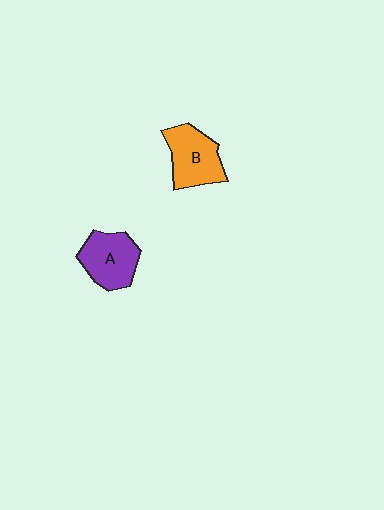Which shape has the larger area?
Shape B (orange).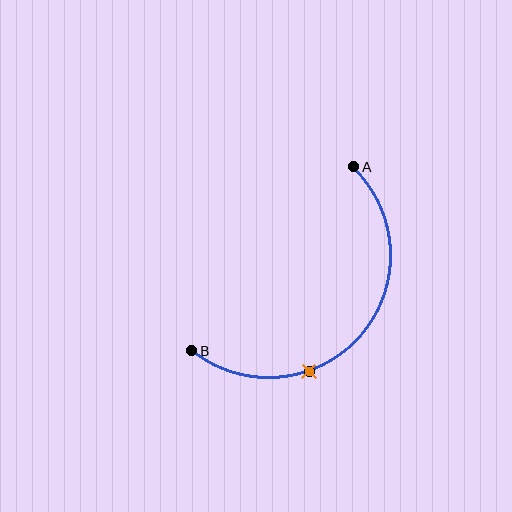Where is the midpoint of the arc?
The arc midpoint is the point on the curve farthest from the straight line joining A and B. It sits below and to the right of that line.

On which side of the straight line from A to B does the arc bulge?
The arc bulges below and to the right of the straight line connecting A and B.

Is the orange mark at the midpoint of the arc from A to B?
No. The orange mark lies on the arc but is closer to endpoint B. The arc midpoint would be at the point on the curve equidistant along the arc from both A and B.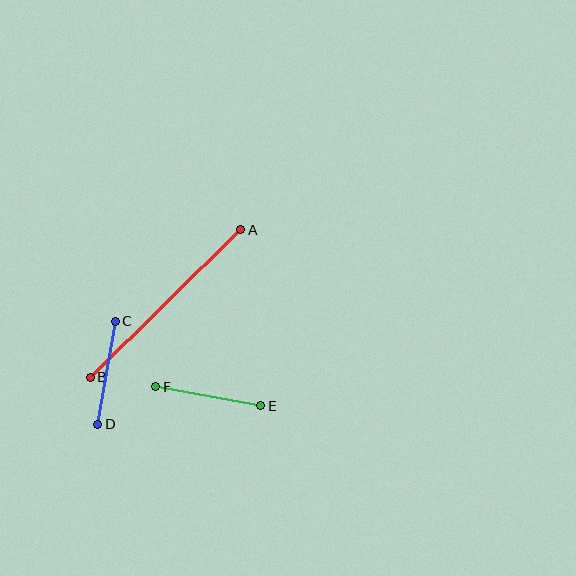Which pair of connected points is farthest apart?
Points A and B are farthest apart.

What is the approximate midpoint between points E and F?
The midpoint is at approximately (208, 396) pixels.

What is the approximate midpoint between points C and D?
The midpoint is at approximately (107, 373) pixels.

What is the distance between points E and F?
The distance is approximately 106 pixels.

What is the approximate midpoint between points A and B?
The midpoint is at approximately (166, 304) pixels.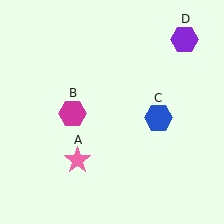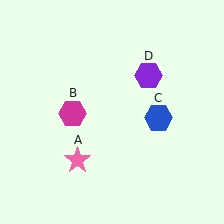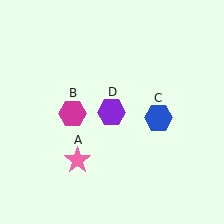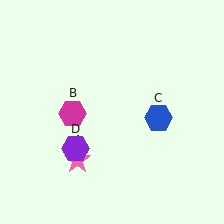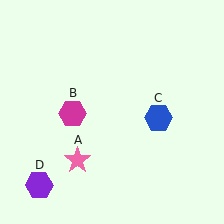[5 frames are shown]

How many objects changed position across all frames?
1 object changed position: purple hexagon (object D).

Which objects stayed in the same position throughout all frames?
Pink star (object A) and magenta hexagon (object B) and blue hexagon (object C) remained stationary.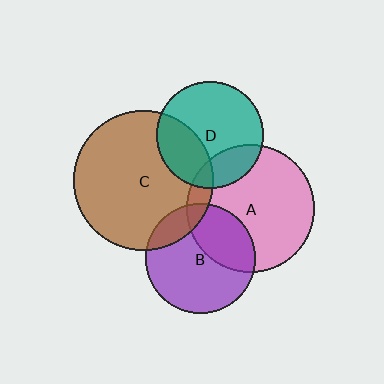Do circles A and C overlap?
Yes.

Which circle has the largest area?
Circle C (brown).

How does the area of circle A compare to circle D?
Approximately 1.4 times.